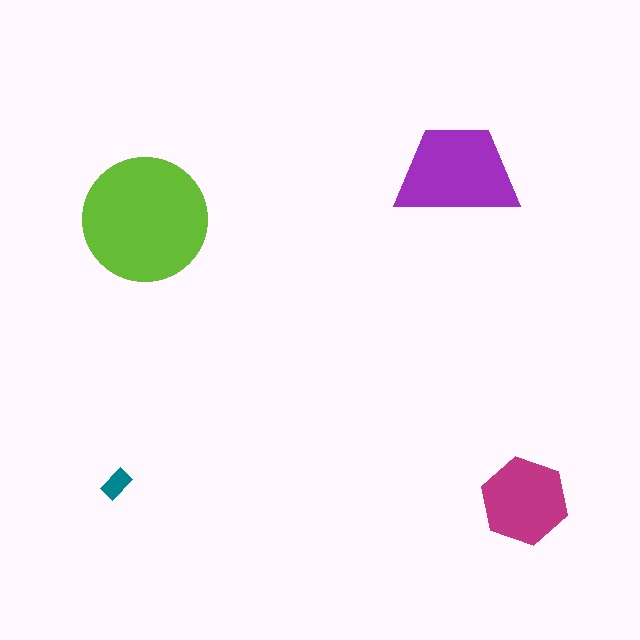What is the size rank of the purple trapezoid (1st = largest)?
2nd.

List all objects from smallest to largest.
The teal rectangle, the magenta hexagon, the purple trapezoid, the lime circle.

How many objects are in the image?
There are 4 objects in the image.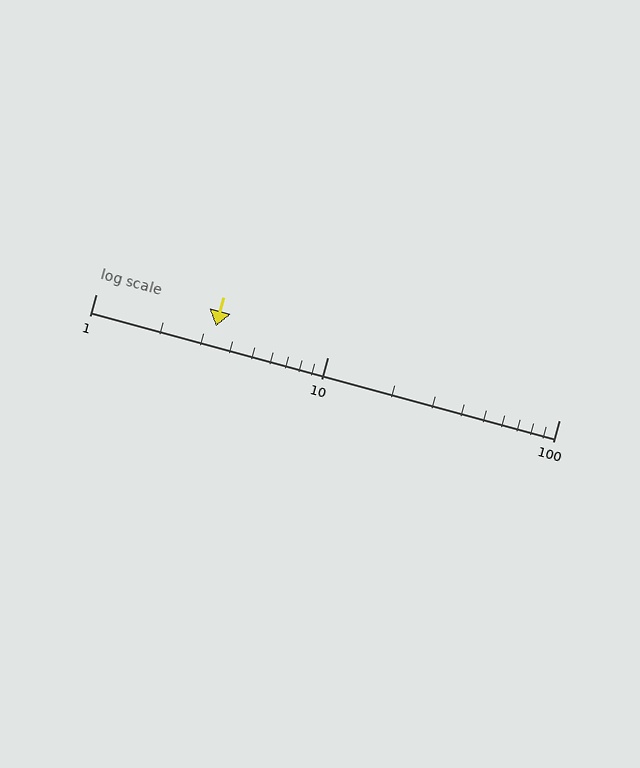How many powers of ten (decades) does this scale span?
The scale spans 2 decades, from 1 to 100.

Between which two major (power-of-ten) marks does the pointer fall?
The pointer is between 1 and 10.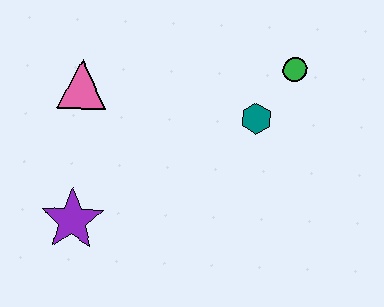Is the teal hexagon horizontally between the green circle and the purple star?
Yes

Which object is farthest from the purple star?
The green circle is farthest from the purple star.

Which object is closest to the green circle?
The teal hexagon is closest to the green circle.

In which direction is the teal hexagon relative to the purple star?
The teal hexagon is to the right of the purple star.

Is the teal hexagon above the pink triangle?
No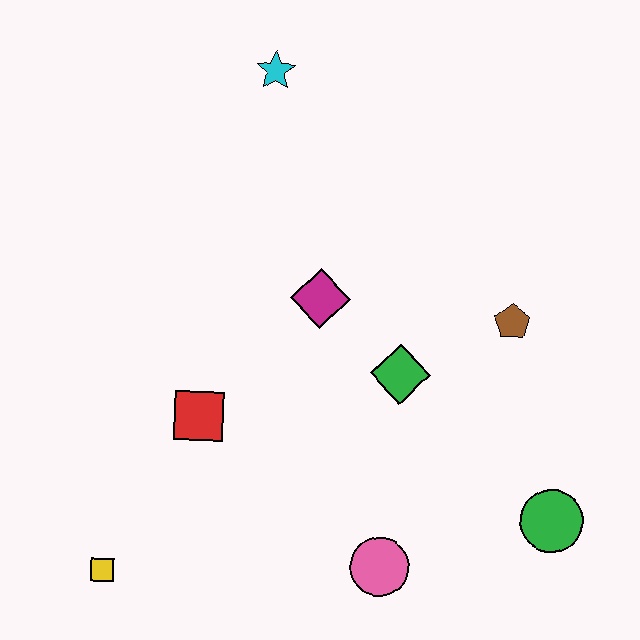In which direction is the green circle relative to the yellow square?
The green circle is to the right of the yellow square.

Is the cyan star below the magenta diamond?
No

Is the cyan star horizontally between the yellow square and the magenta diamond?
Yes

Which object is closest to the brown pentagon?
The green diamond is closest to the brown pentagon.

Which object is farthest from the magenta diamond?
The yellow square is farthest from the magenta diamond.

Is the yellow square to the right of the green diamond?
No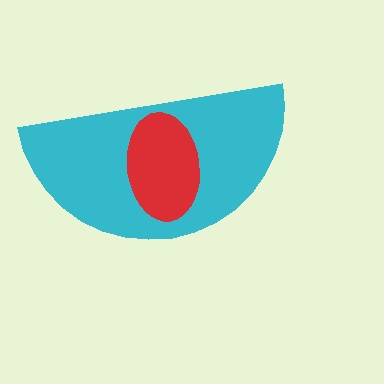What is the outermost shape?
The cyan semicircle.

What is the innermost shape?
The red ellipse.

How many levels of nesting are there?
2.